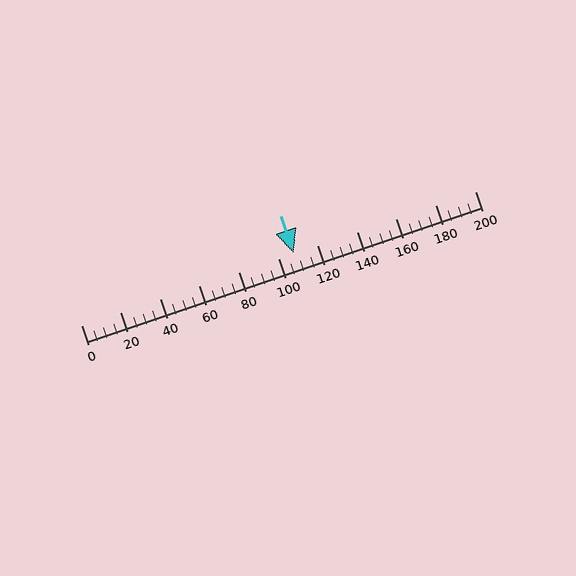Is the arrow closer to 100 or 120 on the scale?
The arrow is closer to 100.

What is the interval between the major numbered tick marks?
The major tick marks are spaced 20 units apart.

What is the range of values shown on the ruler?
The ruler shows values from 0 to 200.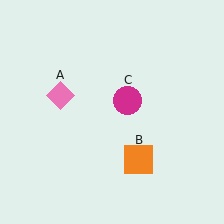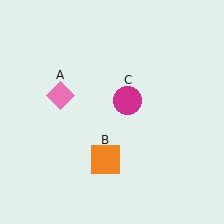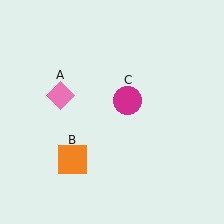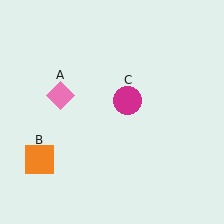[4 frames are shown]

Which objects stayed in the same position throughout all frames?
Pink diamond (object A) and magenta circle (object C) remained stationary.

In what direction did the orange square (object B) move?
The orange square (object B) moved left.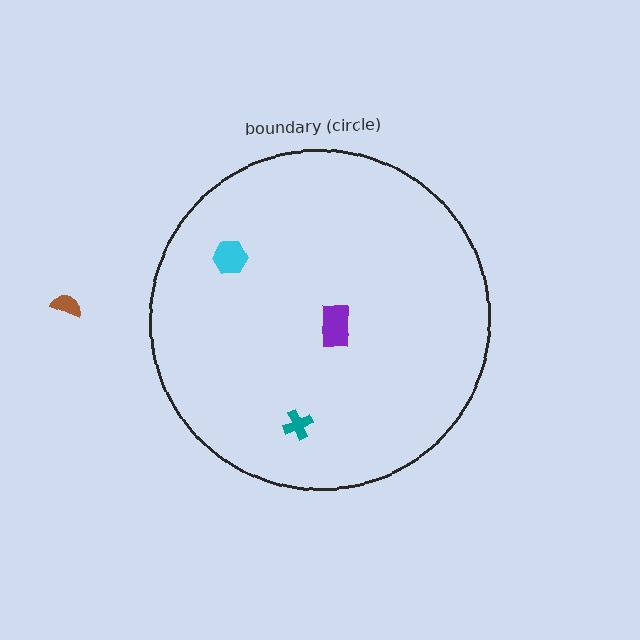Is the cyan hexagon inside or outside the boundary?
Inside.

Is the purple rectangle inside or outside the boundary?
Inside.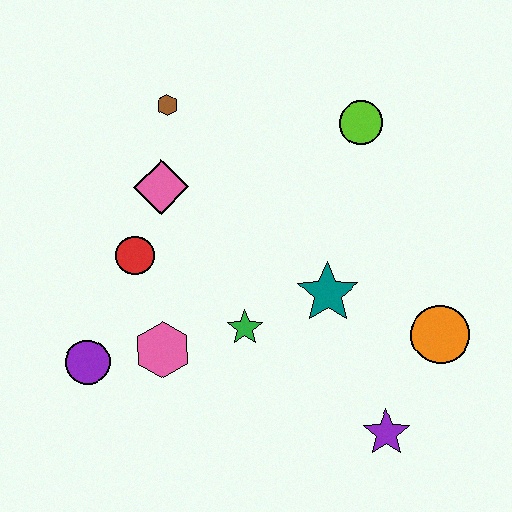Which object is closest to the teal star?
The green star is closest to the teal star.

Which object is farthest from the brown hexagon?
The purple star is farthest from the brown hexagon.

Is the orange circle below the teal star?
Yes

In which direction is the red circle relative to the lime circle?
The red circle is to the left of the lime circle.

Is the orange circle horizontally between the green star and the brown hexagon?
No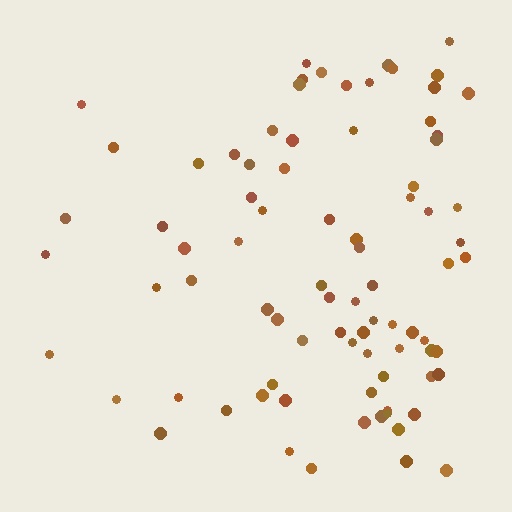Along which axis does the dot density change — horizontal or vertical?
Horizontal.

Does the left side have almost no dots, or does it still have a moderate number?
Still a moderate number, just noticeably fewer than the right.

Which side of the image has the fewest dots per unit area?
The left.